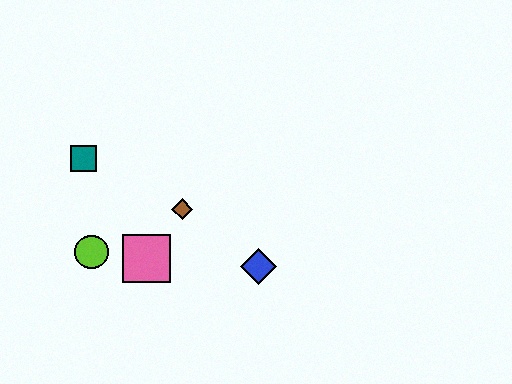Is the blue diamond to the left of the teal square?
No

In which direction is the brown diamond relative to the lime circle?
The brown diamond is to the right of the lime circle.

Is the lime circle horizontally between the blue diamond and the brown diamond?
No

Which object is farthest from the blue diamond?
The teal square is farthest from the blue diamond.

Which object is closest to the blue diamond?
The brown diamond is closest to the blue diamond.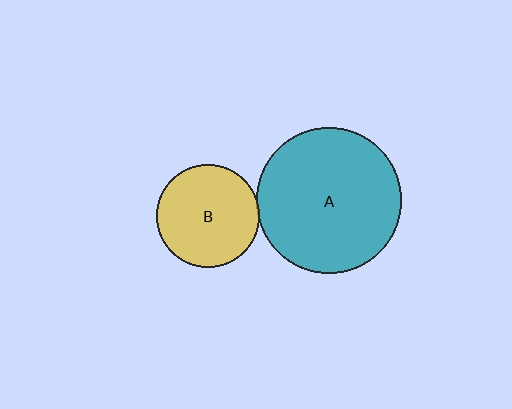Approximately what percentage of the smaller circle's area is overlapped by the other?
Approximately 5%.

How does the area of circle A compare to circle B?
Approximately 2.0 times.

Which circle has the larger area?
Circle A (teal).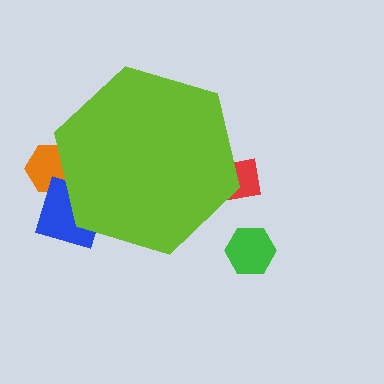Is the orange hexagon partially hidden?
Yes, the orange hexagon is partially hidden behind the lime hexagon.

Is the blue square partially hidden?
Yes, the blue square is partially hidden behind the lime hexagon.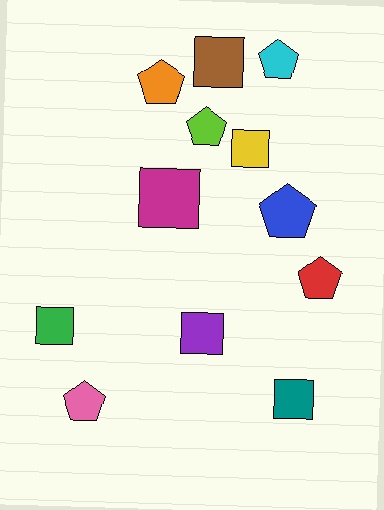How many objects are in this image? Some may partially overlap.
There are 12 objects.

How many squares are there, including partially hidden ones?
There are 6 squares.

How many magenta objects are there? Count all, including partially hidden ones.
There is 1 magenta object.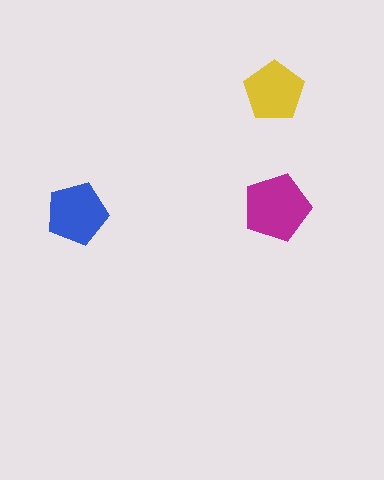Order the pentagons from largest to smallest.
the magenta one, the blue one, the yellow one.